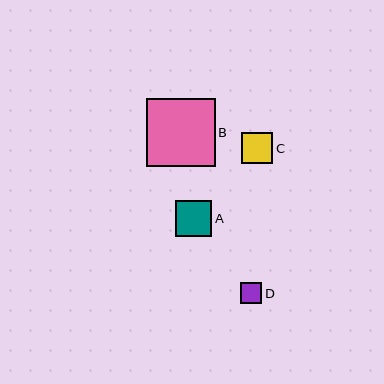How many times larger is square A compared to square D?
Square A is approximately 1.7 times the size of square D.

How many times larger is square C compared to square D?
Square C is approximately 1.5 times the size of square D.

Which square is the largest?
Square B is the largest with a size of approximately 69 pixels.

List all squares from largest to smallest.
From largest to smallest: B, A, C, D.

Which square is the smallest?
Square D is the smallest with a size of approximately 21 pixels.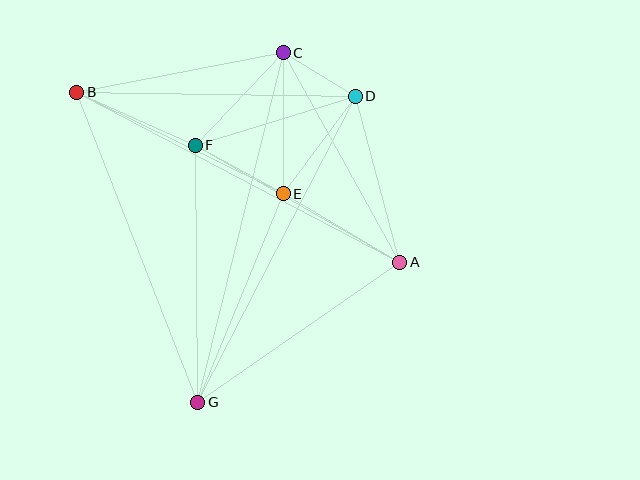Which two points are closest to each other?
Points C and D are closest to each other.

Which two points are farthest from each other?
Points A and B are farthest from each other.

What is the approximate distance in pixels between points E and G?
The distance between E and G is approximately 226 pixels.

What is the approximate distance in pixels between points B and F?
The distance between B and F is approximately 130 pixels.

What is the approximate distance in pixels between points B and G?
The distance between B and G is approximately 333 pixels.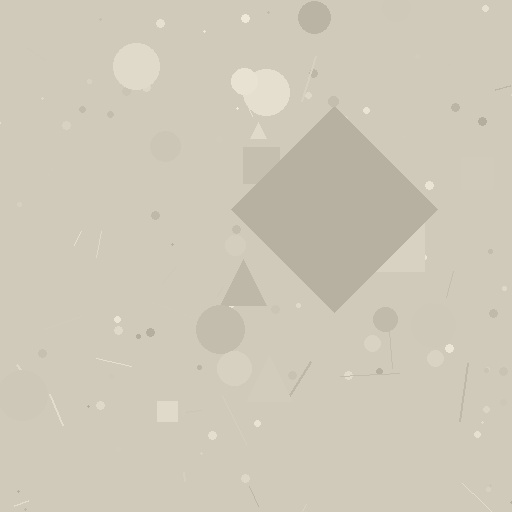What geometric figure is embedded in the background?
A diamond is embedded in the background.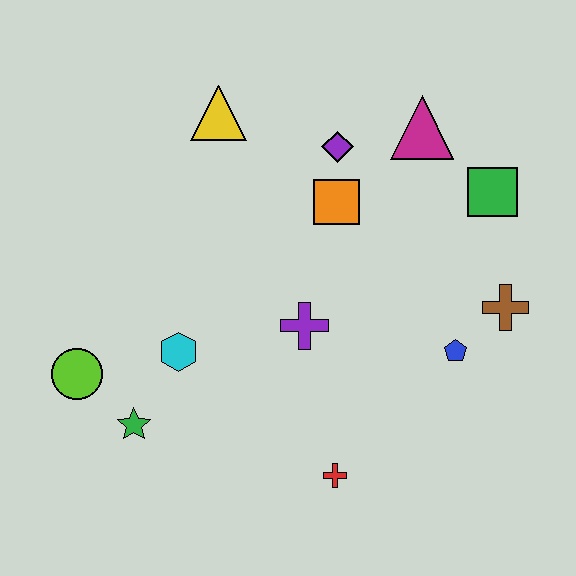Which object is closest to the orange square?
The purple diamond is closest to the orange square.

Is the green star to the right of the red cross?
No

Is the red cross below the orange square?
Yes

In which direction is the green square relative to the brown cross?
The green square is above the brown cross.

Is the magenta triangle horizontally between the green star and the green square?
Yes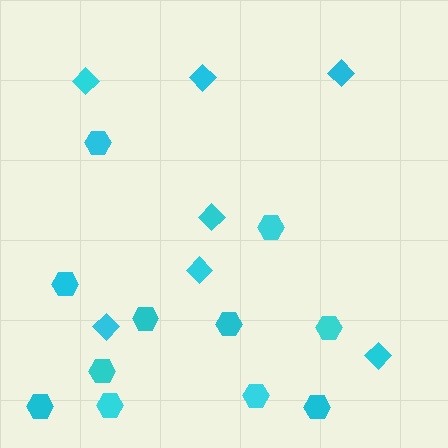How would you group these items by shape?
There are 2 groups: one group of hexagons (11) and one group of diamonds (7).